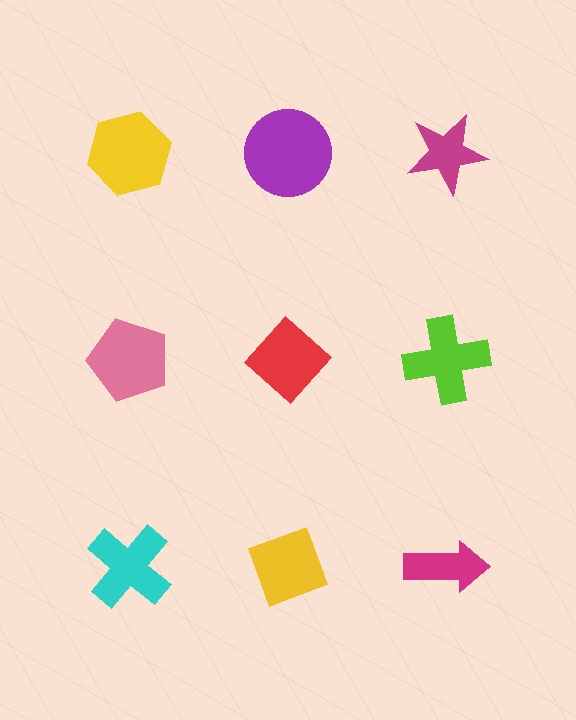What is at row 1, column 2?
A purple circle.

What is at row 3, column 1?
A cyan cross.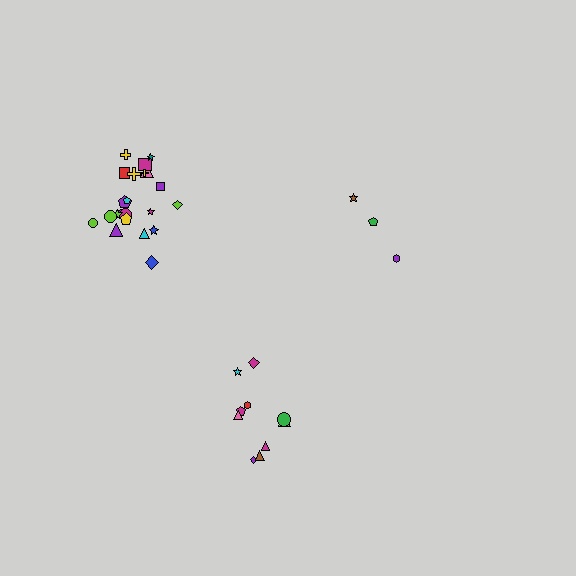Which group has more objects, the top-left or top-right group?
The top-left group.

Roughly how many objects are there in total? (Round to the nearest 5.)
Roughly 35 objects in total.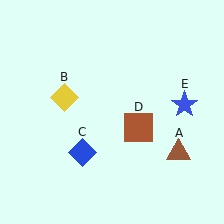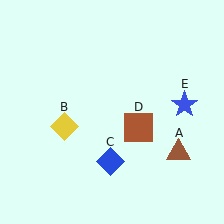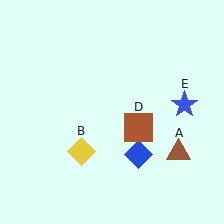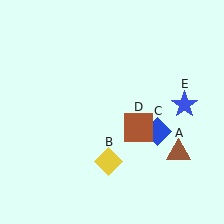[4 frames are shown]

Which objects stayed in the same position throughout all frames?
Brown triangle (object A) and brown square (object D) and blue star (object E) remained stationary.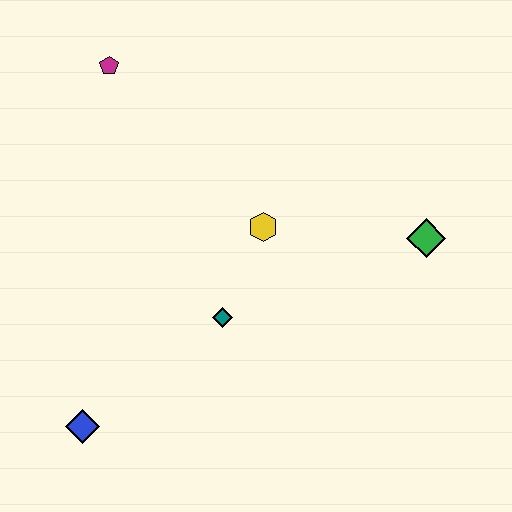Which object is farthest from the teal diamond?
The magenta pentagon is farthest from the teal diamond.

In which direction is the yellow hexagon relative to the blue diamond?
The yellow hexagon is above the blue diamond.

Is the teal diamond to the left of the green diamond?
Yes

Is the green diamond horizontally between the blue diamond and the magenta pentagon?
No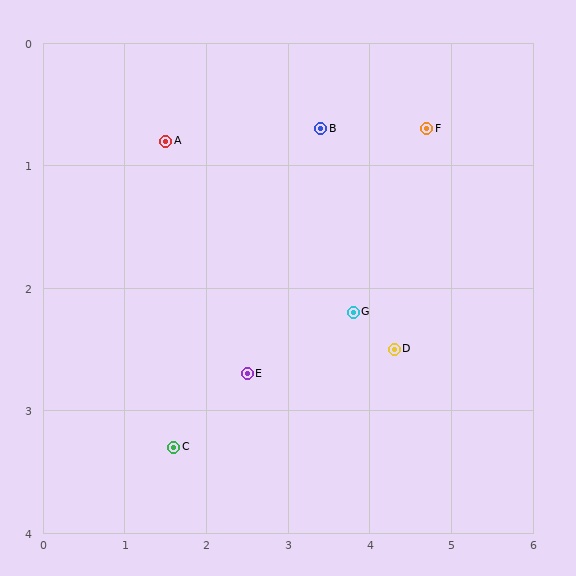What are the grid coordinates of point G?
Point G is at approximately (3.8, 2.2).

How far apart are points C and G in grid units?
Points C and G are about 2.5 grid units apart.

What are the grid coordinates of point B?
Point B is at approximately (3.4, 0.7).